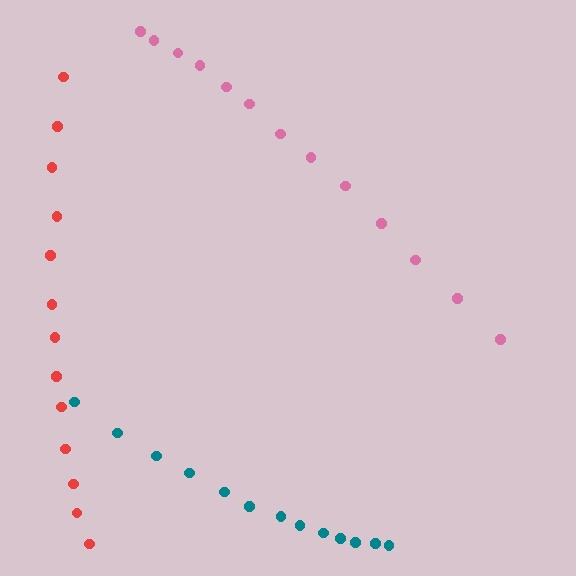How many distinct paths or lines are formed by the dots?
There are 3 distinct paths.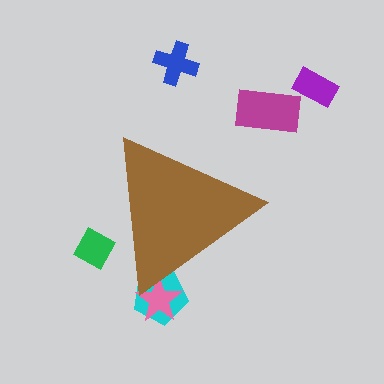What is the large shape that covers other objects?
A brown triangle.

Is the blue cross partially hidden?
No, the blue cross is fully visible.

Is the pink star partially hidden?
Yes, the pink star is partially hidden behind the brown triangle.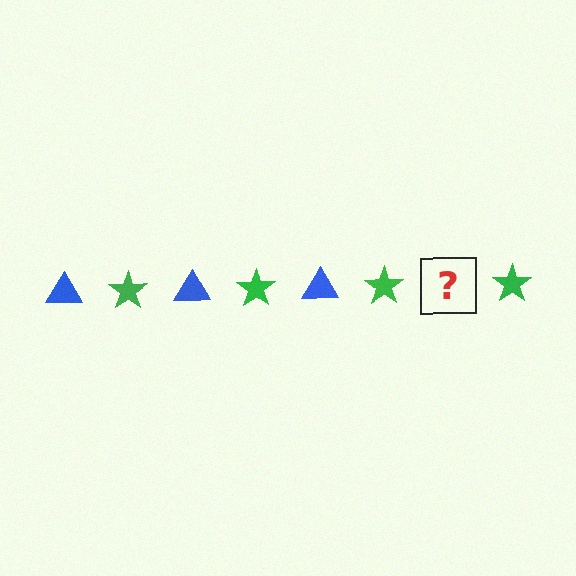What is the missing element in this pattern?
The missing element is a blue triangle.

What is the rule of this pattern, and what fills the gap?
The rule is that the pattern alternates between blue triangle and green star. The gap should be filled with a blue triangle.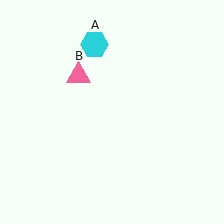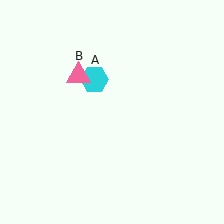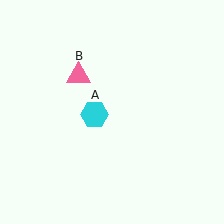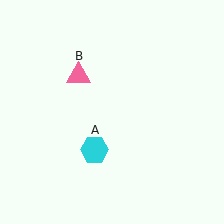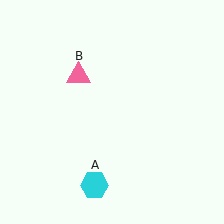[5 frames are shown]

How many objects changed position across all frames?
1 object changed position: cyan hexagon (object A).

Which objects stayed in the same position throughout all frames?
Pink triangle (object B) remained stationary.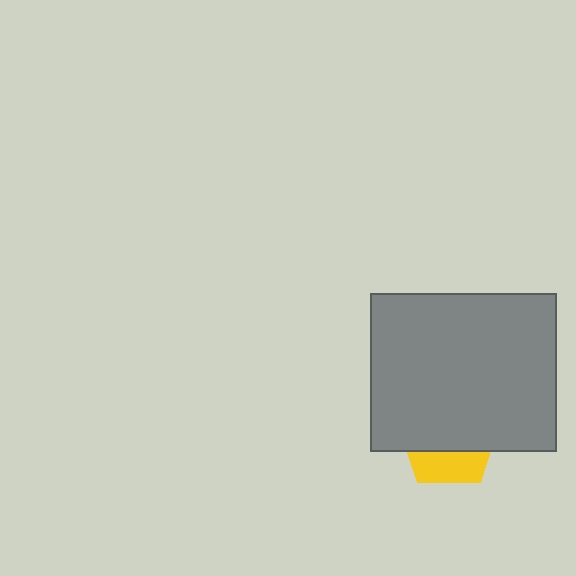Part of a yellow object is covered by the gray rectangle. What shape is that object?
It is a pentagon.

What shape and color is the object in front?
The object in front is a gray rectangle.